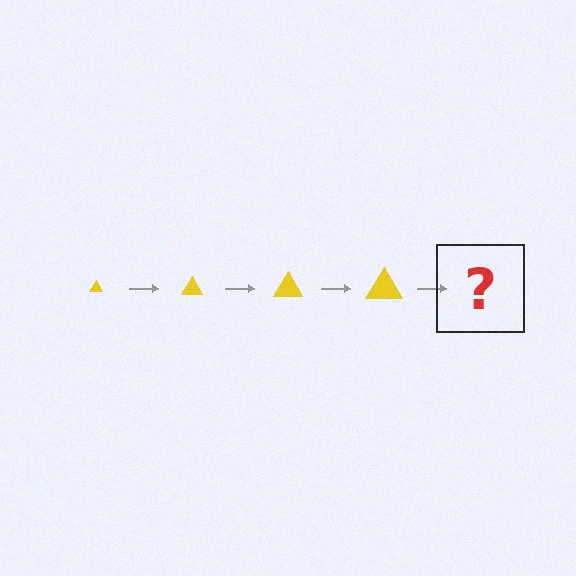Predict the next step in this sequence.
The next step is a yellow triangle, larger than the previous one.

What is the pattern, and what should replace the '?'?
The pattern is that the triangle gets progressively larger each step. The '?' should be a yellow triangle, larger than the previous one.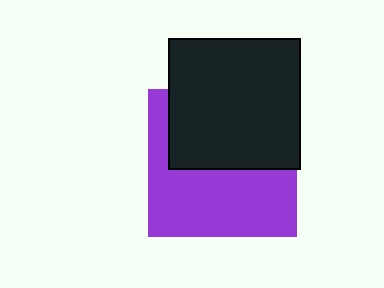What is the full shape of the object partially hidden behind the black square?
The partially hidden object is a purple square.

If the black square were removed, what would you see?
You would see the complete purple square.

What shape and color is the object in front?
The object in front is a black square.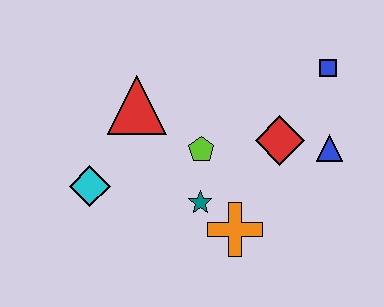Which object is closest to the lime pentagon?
The teal star is closest to the lime pentagon.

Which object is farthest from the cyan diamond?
The blue square is farthest from the cyan diamond.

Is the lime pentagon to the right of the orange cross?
No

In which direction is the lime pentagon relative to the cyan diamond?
The lime pentagon is to the right of the cyan diamond.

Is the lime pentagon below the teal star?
No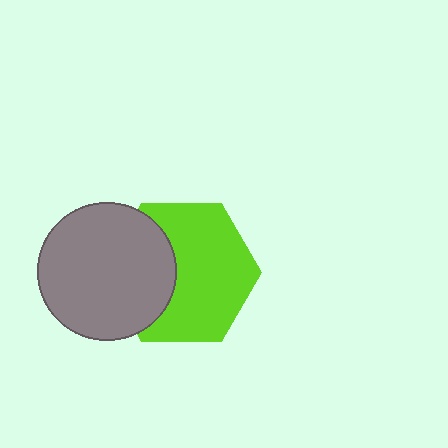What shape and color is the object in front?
The object in front is a gray circle.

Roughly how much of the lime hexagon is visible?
Most of it is visible (roughly 65%).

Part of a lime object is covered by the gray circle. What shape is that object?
It is a hexagon.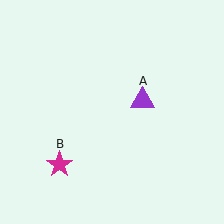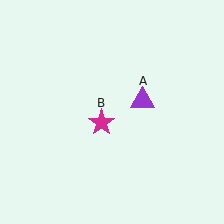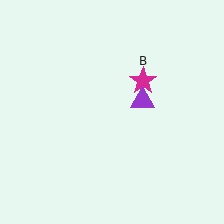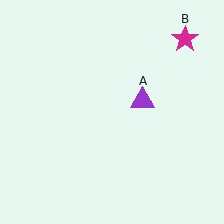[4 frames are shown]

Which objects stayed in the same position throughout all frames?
Purple triangle (object A) remained stationary.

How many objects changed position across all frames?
1 object changed position: magenta star (object B).